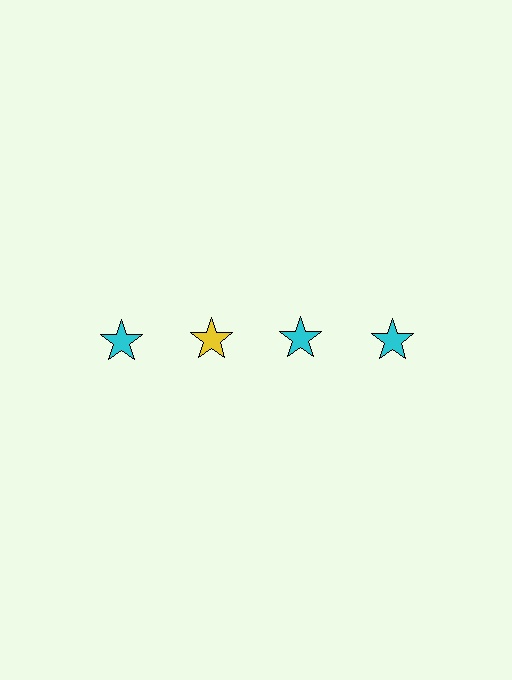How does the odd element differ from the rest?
It has a different color: yellow instead of cyan.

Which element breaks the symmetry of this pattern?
The yellow star in the top row, second from left column breaks the symmetry. All other shapes are cyan stars.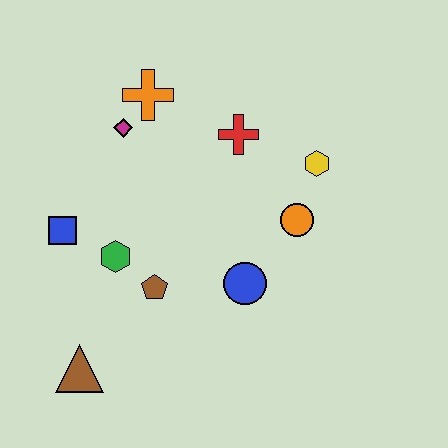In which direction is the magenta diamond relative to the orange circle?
The magenta diamond is to the left of the orange circle.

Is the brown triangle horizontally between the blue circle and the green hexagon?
No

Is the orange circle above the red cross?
No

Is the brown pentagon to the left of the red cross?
Yes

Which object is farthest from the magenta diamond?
The brown triangle is farthest from the magenta diamond.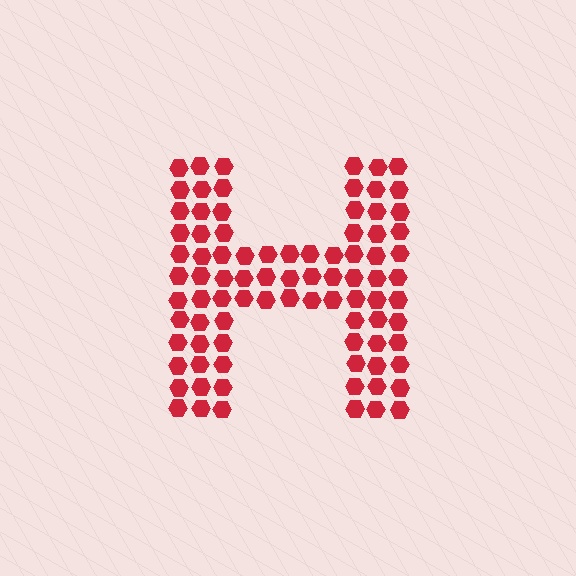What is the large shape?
The large shape is the letter H.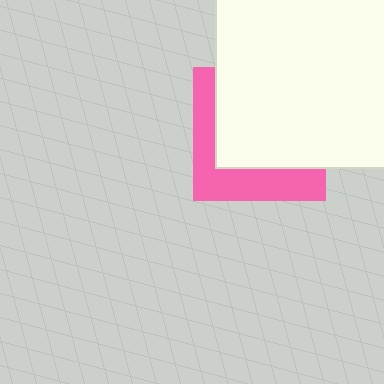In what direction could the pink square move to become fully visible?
The pink square could move toward the lower-left. That would shift it out from behind the white square entirely.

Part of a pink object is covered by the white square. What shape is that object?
It is a square.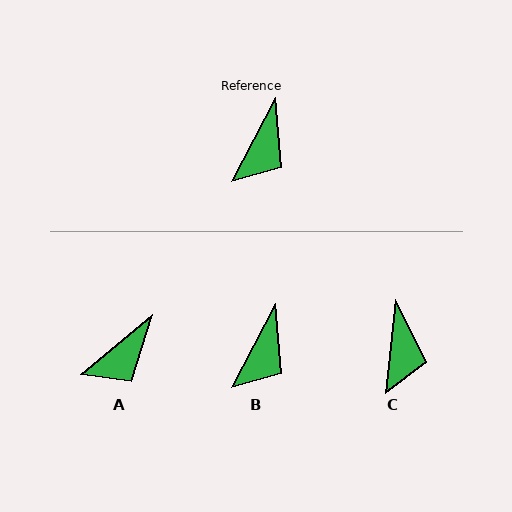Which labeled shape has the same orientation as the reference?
B.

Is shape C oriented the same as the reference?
No, it is off by about 21 degrees.